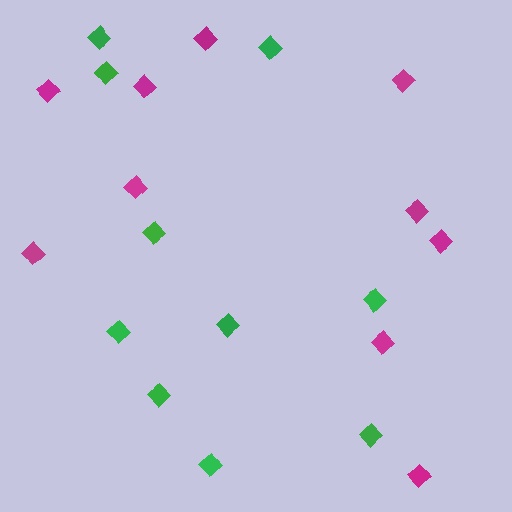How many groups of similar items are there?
There are 2 groups: one group of green diamonds (10) and one group of magenta diamonds (10).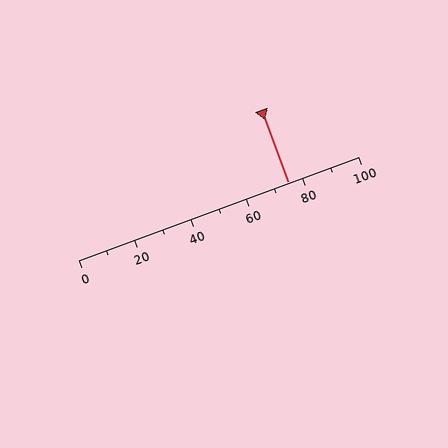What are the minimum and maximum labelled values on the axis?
The axis runs from 0 to 100.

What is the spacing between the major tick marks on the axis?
The major ticks are spaced 20 apart.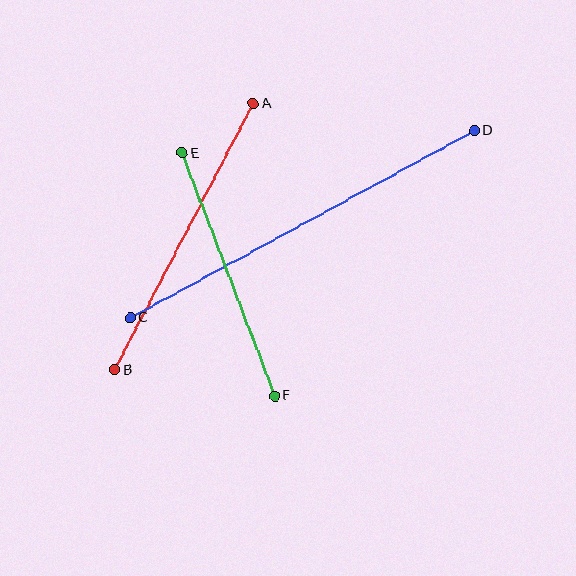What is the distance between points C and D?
The distance is approximately 391 pixels.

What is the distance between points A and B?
The distance is approximately 300 pixels.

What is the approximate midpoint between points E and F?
The midpoint is at approximately (228, 274) pixels.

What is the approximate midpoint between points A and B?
The midpoint is at approximately (184, 237) pixels.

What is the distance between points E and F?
The distance is approximately 260 pixels.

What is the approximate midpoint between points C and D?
The midpoint is at approximately (302, 224) pixels.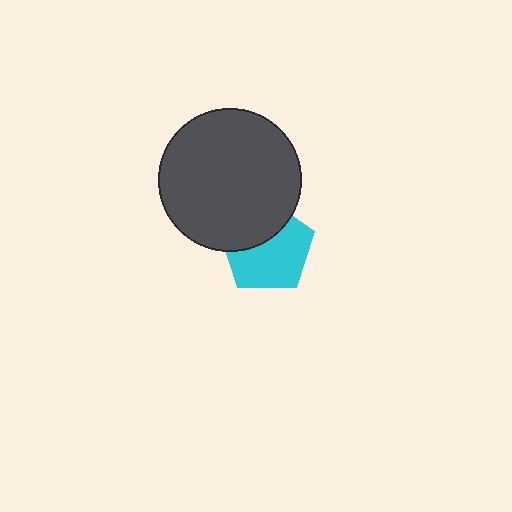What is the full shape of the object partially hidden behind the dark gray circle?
The partially hidden object is a cyan pentagon.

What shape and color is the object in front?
The object in front is a dark gray circle.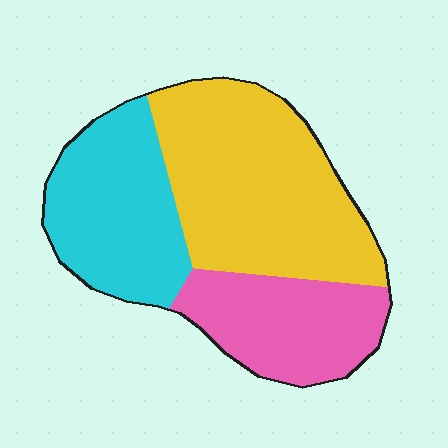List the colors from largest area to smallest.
From largest to smallest: yellow, cyan, pink.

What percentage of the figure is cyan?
Cyan takes up about one third (1/3) of the figure.